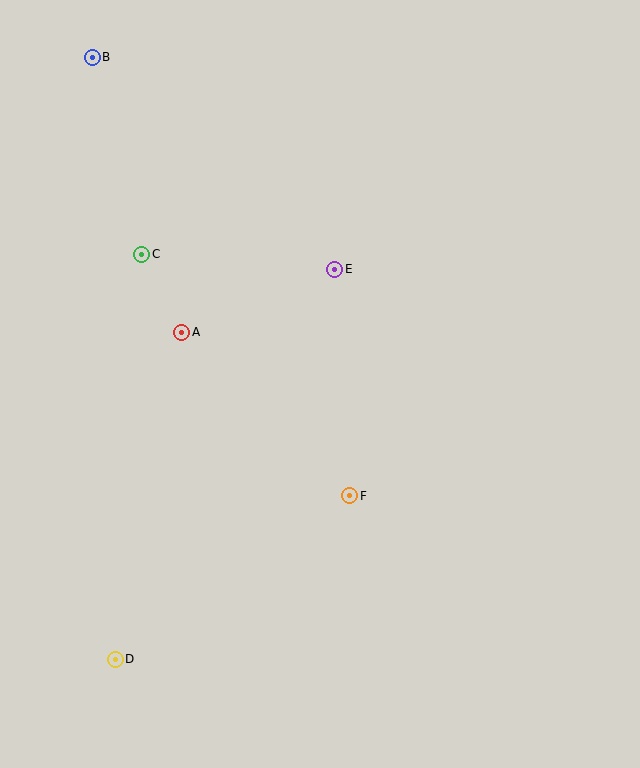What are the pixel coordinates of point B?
Point B is at (92, 57).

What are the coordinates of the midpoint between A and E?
The midpoint between A and E is at (258, 301).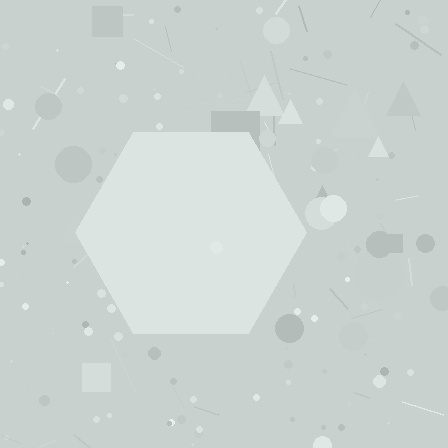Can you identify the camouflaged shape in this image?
The camouflaged shape is a hexagon.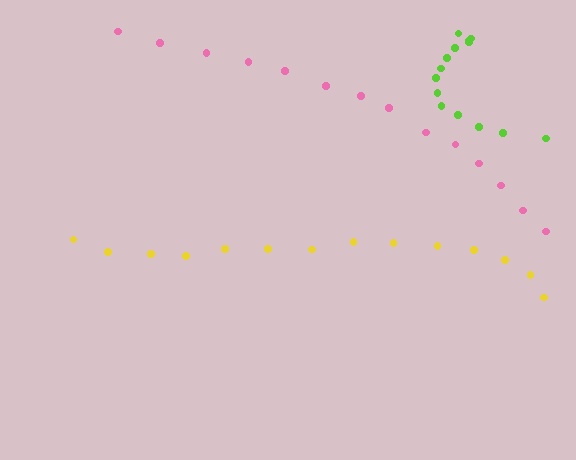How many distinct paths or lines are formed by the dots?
There are 3 distinct paths.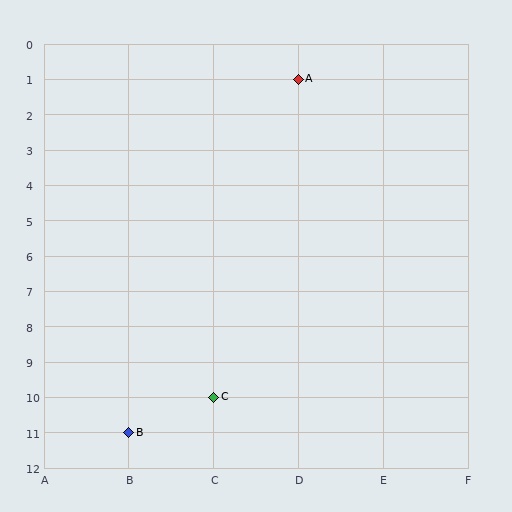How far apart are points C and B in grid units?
Points C and B are 1 column and 1 row apart (about 1.4 grid units diagonally).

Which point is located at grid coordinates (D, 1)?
Point A is at (D, 1).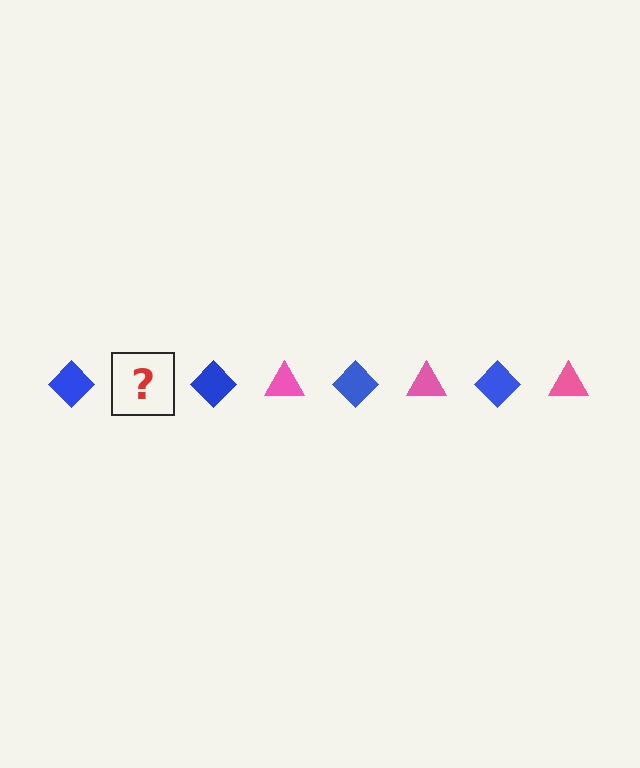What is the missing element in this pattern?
The missing element is a pink triangle.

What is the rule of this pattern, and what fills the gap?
The rule is that the pattern alternates between blue diamond and pink triangle. The gap should be filled with a pink triangle.